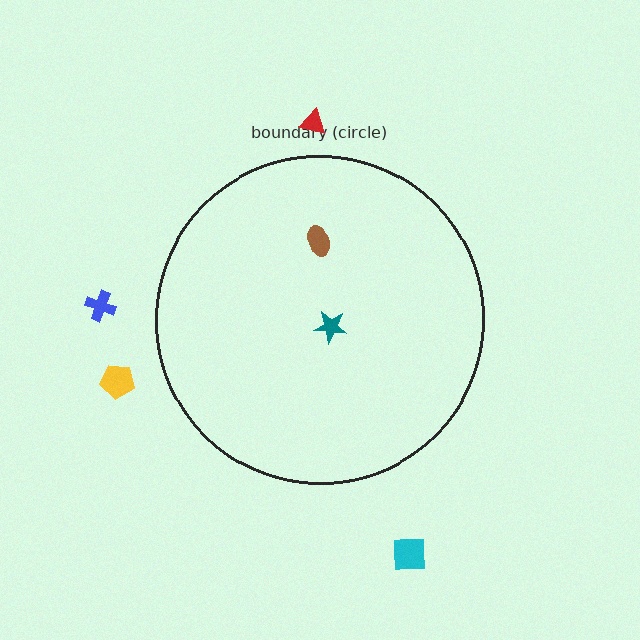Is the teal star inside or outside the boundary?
Inside.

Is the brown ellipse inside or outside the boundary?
Inside.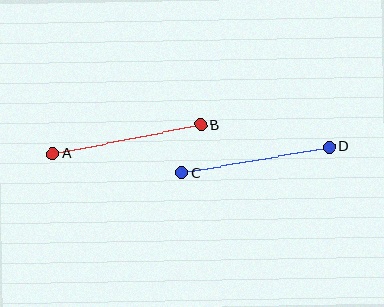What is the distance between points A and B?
The distance is approximately 151 pixels.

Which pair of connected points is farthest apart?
Points A and B are farthest apart.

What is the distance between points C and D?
The distance is approximately 149 pixels.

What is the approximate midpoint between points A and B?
The midpoint is at approximately (127, 139) pixels.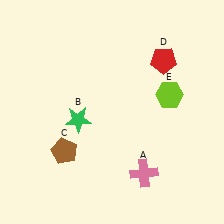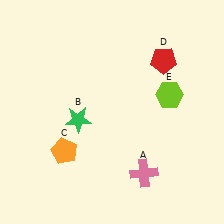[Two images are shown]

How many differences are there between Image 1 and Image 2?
There is 1 difference between the two images.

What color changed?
The pentagon (C) changed from brown in Image 1 to orange in Image 2.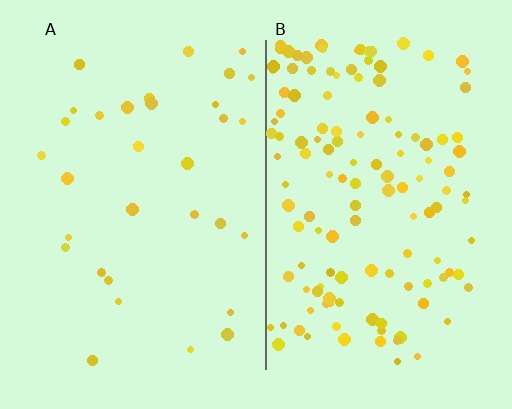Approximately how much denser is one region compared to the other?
Approximately 4.1× — region B over region A.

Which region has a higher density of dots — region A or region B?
B (the right).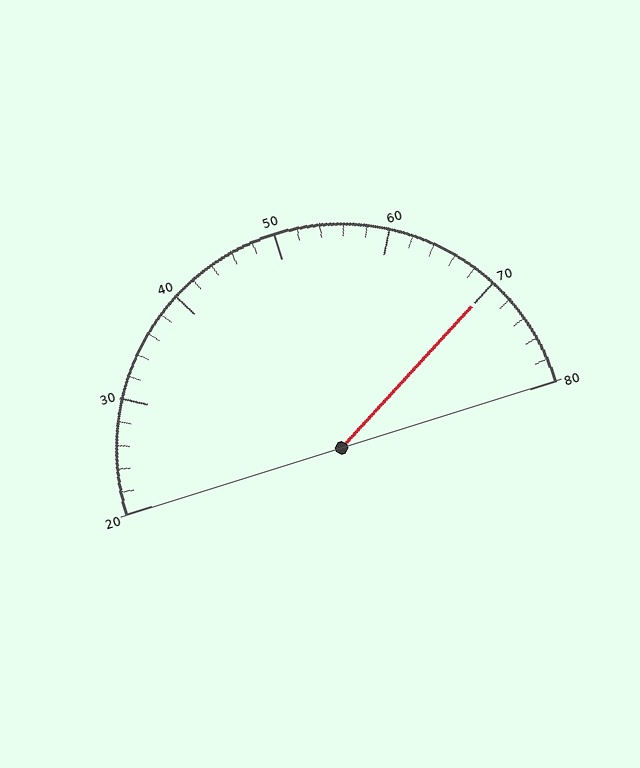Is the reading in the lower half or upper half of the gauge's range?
The reading is in the upper half of the range (20 to 80).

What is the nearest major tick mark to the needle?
The nearest major tick mark is 70.